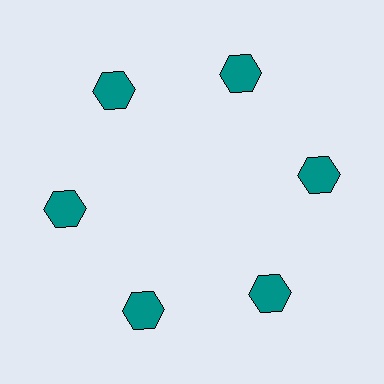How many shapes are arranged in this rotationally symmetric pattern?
There are 6 shapes, arranged in 6 groups of 1.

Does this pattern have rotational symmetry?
Yes, this pattern has 6-fold rotational symmetry. It looks the same after rotating 60 degrees around the center.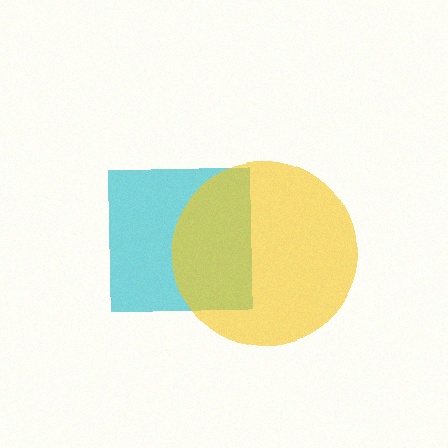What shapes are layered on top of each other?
The layered shapes are: a cyan square, a yellow circle.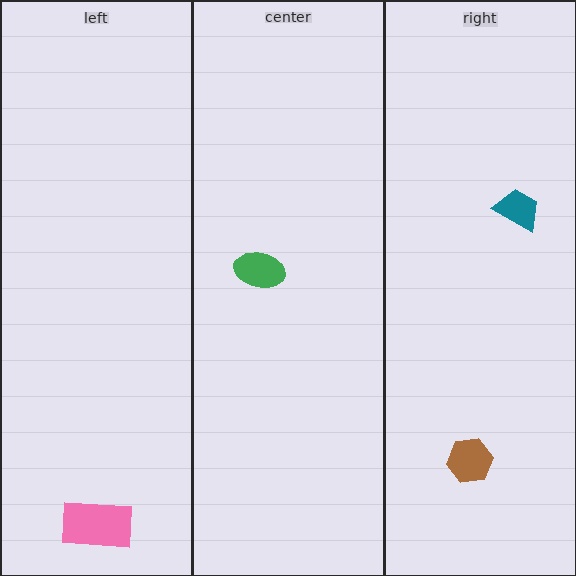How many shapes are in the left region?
1.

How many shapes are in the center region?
1.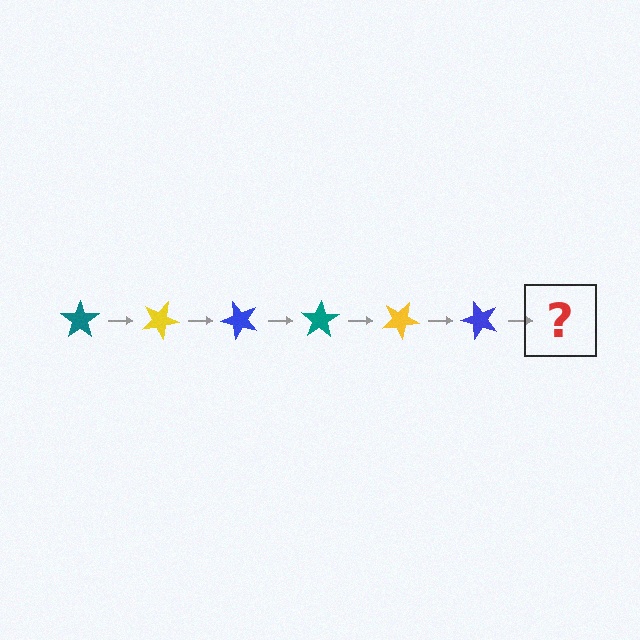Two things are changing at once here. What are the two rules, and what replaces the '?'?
The two rules are that it rotates 25 degrees each step and the color cycles through teal, yellow, and blue. The '?' should be a teal star, rotated 150 degrees from the start.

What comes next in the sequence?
The next element should be a teal star, rotated 150 degrees from the start.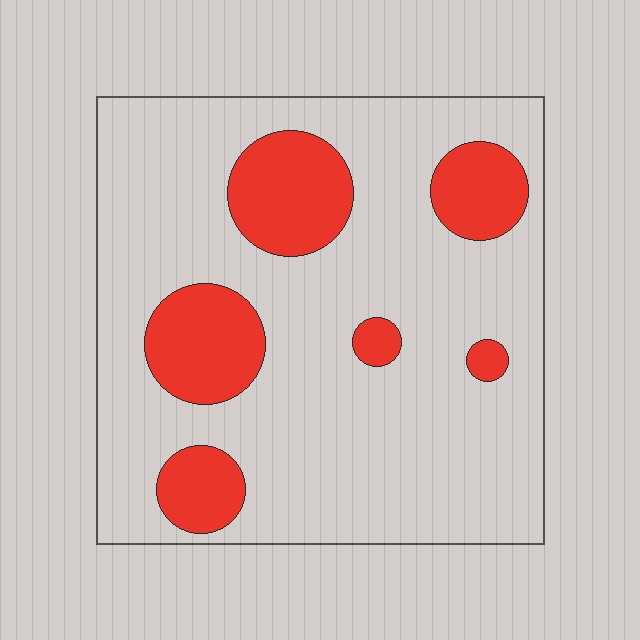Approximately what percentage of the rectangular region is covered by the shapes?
Approximately 20%.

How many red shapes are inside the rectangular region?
6.